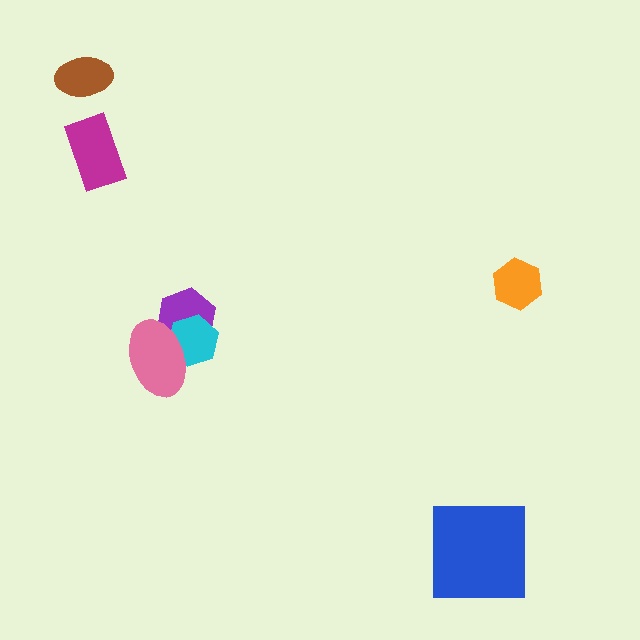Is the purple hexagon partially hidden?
Yes, it is partially covered by another shape.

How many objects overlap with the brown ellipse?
0 objects overlap with the brown ellipse.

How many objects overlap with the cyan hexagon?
2 objects overlap with the cyan hexagon.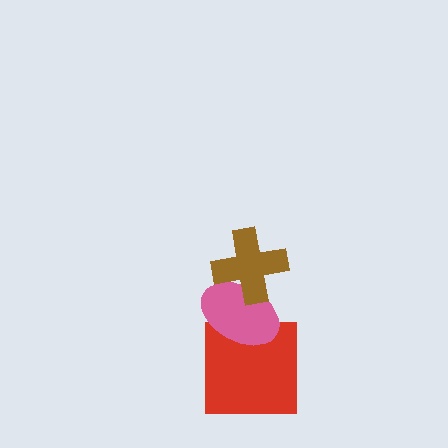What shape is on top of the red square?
The pink ellipse is on top of the red square.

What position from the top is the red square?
The red square is 3rd from the top.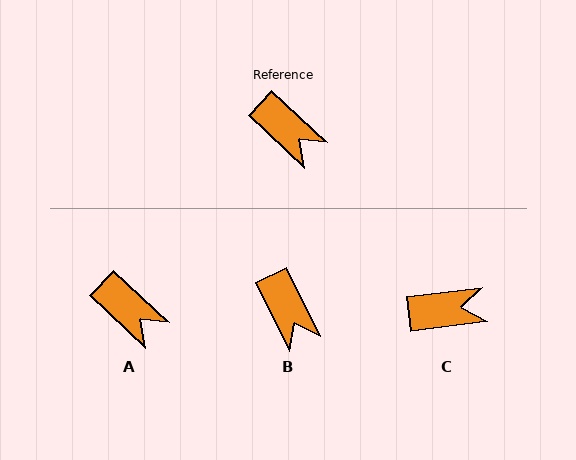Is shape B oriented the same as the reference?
No, it is off by about 21 degrees.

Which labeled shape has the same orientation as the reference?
A.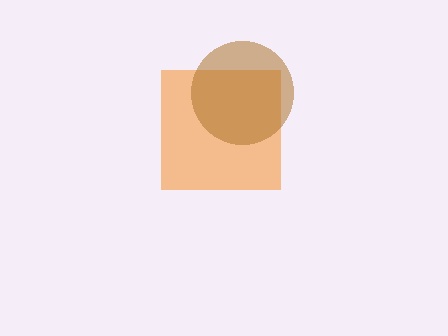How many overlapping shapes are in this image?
There are 2 overlapping shapes in the image.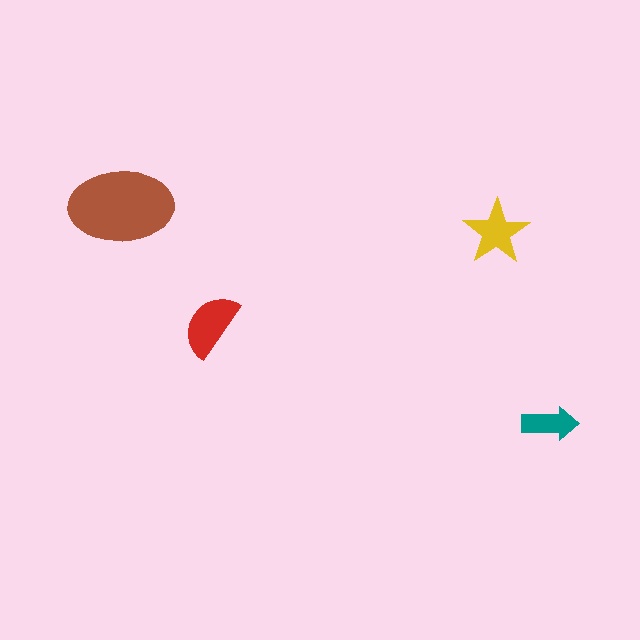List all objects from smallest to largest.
The teal arrow, the yellow star, the red semicircle, the brown ellipse.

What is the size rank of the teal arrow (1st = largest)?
4th.